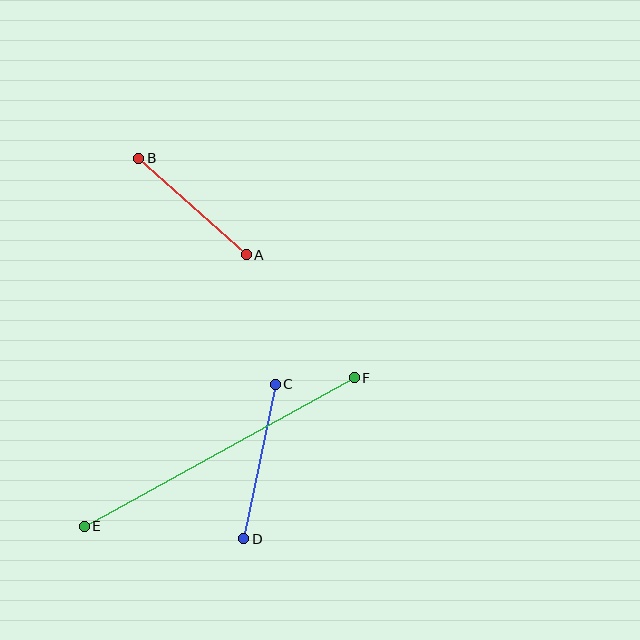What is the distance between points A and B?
The distance is approximately 145 pixels.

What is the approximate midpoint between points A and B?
The midpoint is at approximately (193, 207) pixels.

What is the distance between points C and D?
The distance is approximately 158 pixels.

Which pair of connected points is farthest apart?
Points E and F are farthest apart.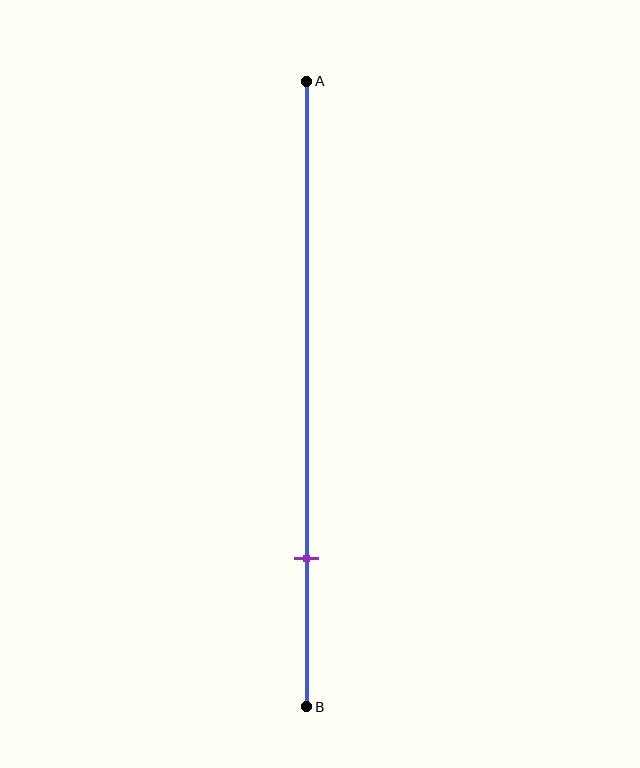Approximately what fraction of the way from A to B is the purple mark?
The purple mark is approximately 75% of the way from A to B.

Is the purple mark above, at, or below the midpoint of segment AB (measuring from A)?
The purple mark is below the midpoint of segment AB.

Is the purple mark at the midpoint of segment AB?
No, the mark is at about 75% from A, not at the 50% midpoint.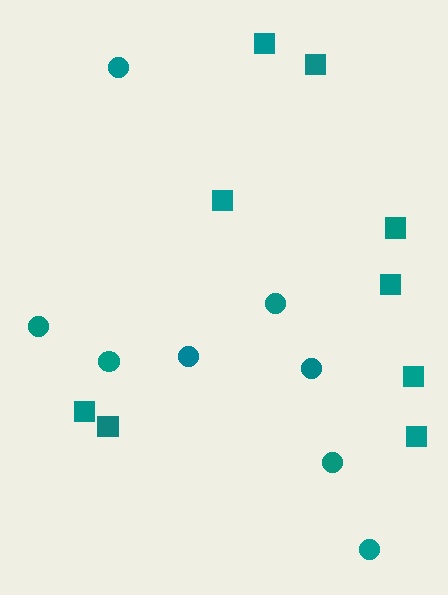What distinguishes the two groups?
There are 2 groups: one group of squares (9) and one group of circles (8).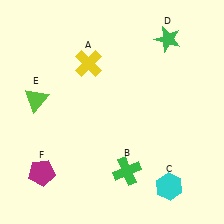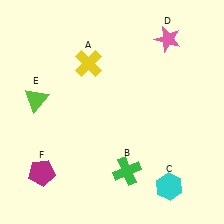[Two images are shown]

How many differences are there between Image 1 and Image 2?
There is 1 difference between the two images.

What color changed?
The star (D) changed from green in Image 1 to pink in Image 2.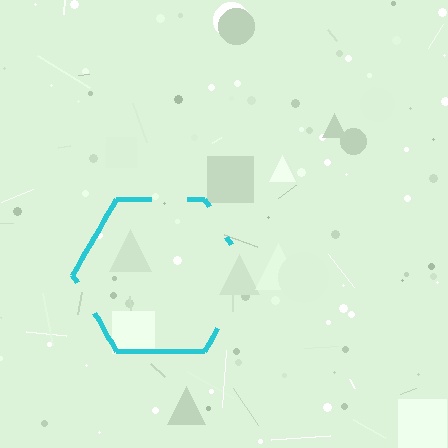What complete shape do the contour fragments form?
The contour fragments form a hexagon.